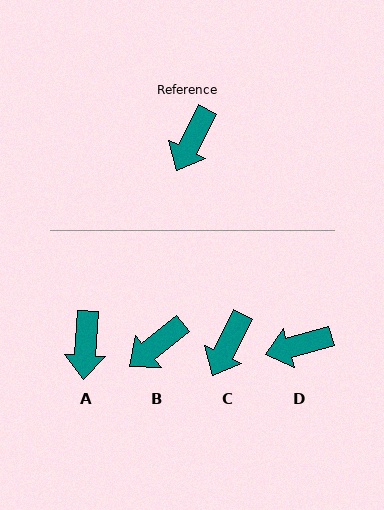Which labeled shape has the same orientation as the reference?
C.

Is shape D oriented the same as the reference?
No, it is off by about 48 degrees.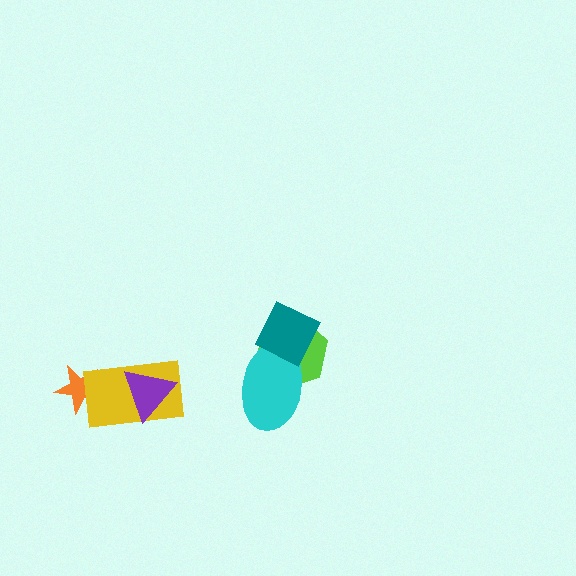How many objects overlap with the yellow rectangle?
2 objects overlap with the yellow rectangle.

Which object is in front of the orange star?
The yellow rectangle is in front of the orange star.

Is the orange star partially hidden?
Yes, it is partially covered by another shape.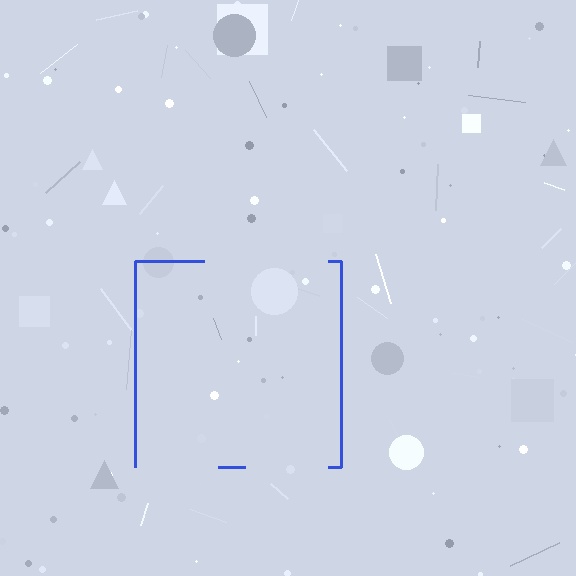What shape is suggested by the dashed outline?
The dashed outline suggests a square.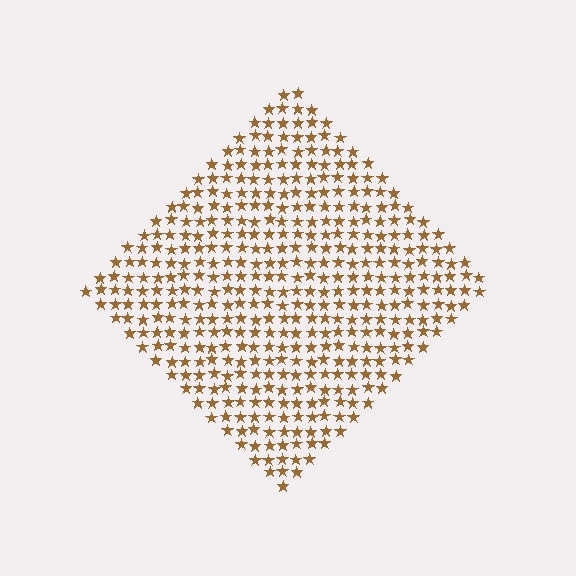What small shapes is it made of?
It is made of small stars.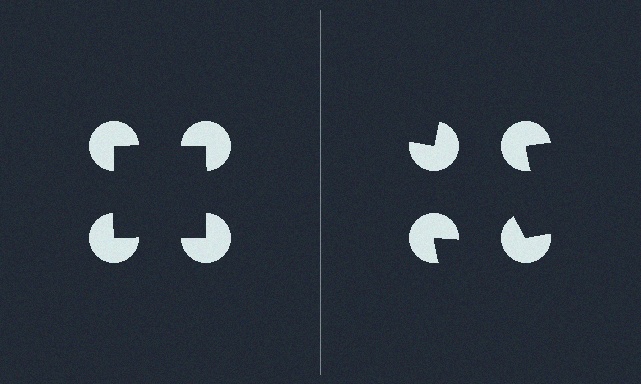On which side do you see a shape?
An illusory square appears on the left side. On the right side the wedge cuts are rotated, so no coherent shape forms.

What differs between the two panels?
The pac-man discs are positioned identically on both sides; only the wedge orientations differ. On the left they align to a square; on the right they are misaligned.